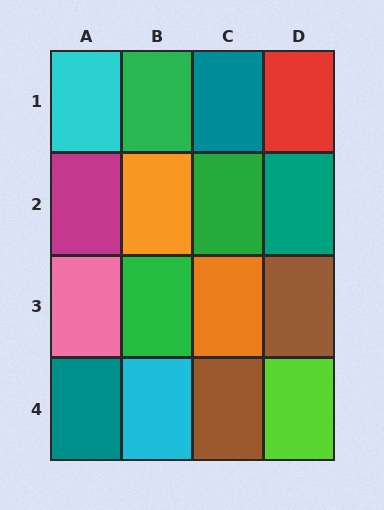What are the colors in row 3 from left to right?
Pink, green, orange, brown.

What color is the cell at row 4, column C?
Brown.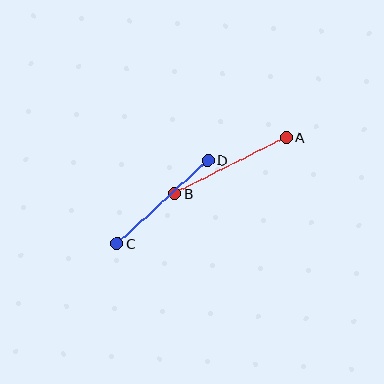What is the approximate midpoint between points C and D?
The midpoint is at approximately (162, 202) pixels.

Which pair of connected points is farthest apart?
Points A and B are farthest apart.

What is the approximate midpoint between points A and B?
The midpoint is at approximately (231, 165) pixels.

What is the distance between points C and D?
The distance is approximately 123 pixels.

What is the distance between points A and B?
The distance is approximately 125 pixels.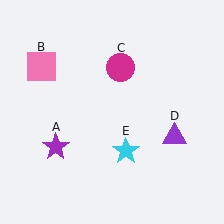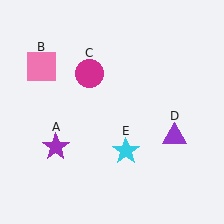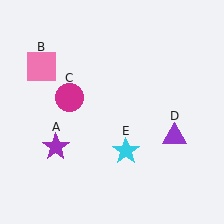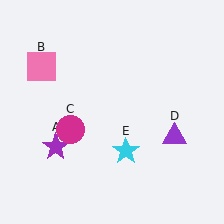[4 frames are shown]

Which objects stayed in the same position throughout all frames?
Purple star (object A) and pink square (object B) and purple triangle (object D) and cyan star (object E) remained stationary.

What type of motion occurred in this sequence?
The magenta circle (object C) rotated counterclockwise around the center of the scene.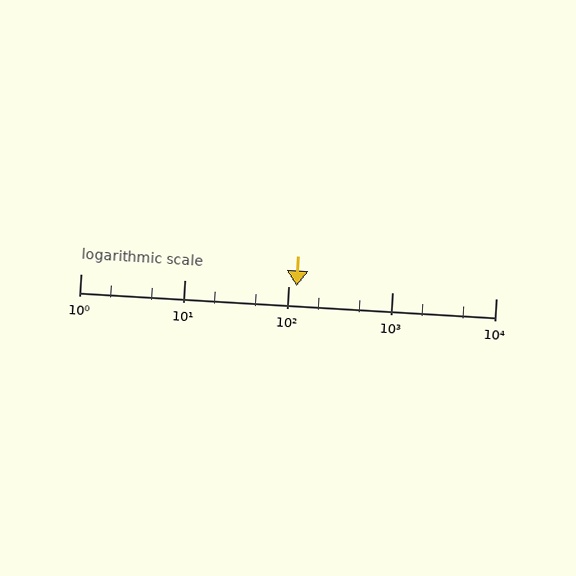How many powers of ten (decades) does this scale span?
The scale spans 4 decades, from 1 to 10000.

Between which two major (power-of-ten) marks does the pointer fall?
The pointer is between 100 and 1000.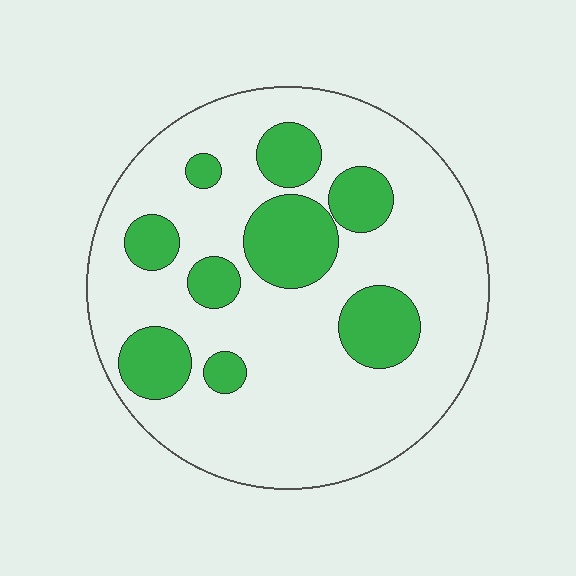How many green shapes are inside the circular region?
9.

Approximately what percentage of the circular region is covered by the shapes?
Approximately 25%.